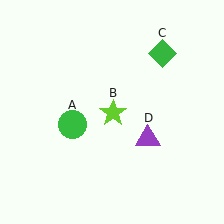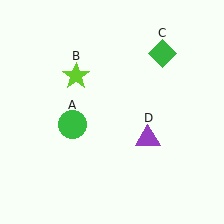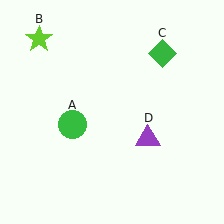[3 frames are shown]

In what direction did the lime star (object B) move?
The lime star (object B) moved up and to the left.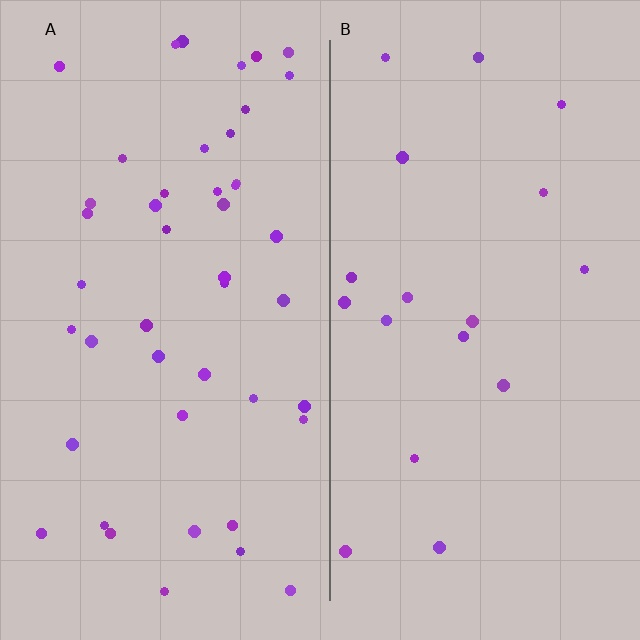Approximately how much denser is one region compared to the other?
Approximately 2.5× — region A over region B.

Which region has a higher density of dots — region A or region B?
A (the left).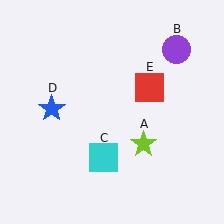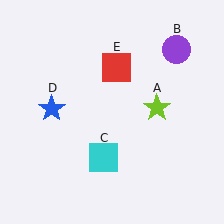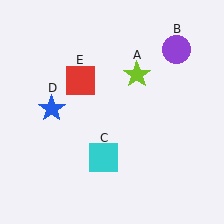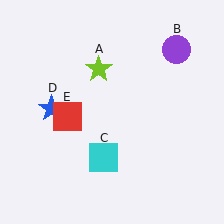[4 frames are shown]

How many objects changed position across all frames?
2 objects changed position: lime star (object A), red square (object E).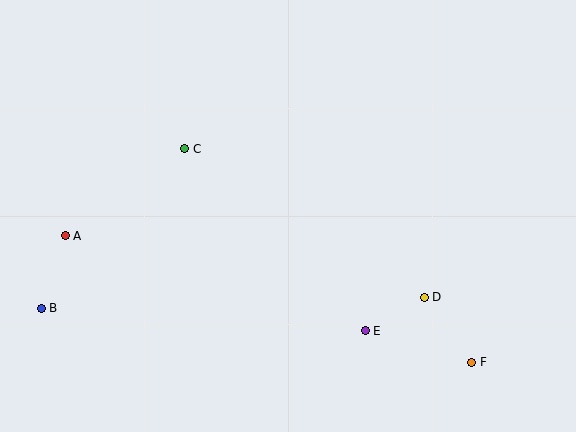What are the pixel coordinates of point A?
Point A is at (65, 236).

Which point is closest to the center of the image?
Point C at (185, 149) is closest to the center.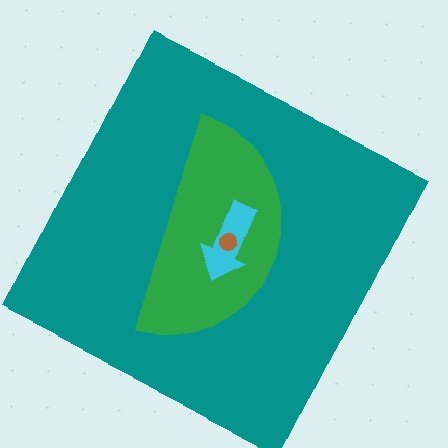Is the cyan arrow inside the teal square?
Yes.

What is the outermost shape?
The teal square.